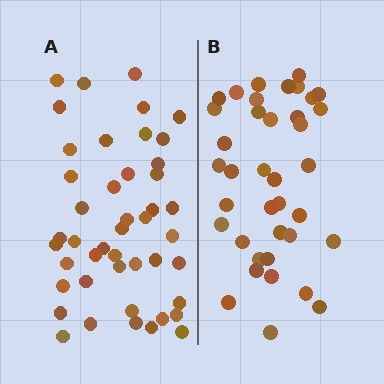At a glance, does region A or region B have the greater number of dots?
Region A (the left region) has more dots.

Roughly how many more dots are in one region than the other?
Region A has roughly 8 or so more dots than region B.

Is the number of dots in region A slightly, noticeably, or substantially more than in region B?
Region A has only slightly more — the two regions are fairly close. The ratio is roughly 1.2 to 1.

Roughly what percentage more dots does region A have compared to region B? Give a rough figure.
About 20% more.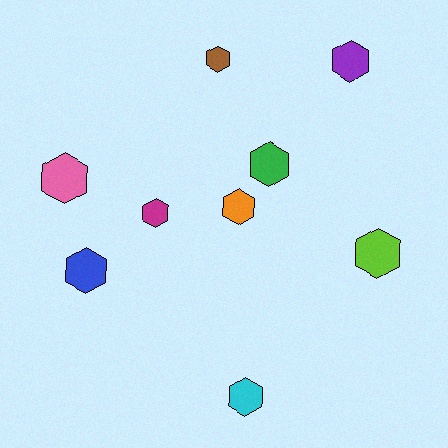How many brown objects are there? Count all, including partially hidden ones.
There is 1 brown object.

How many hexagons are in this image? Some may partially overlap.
There are 9 hexagons.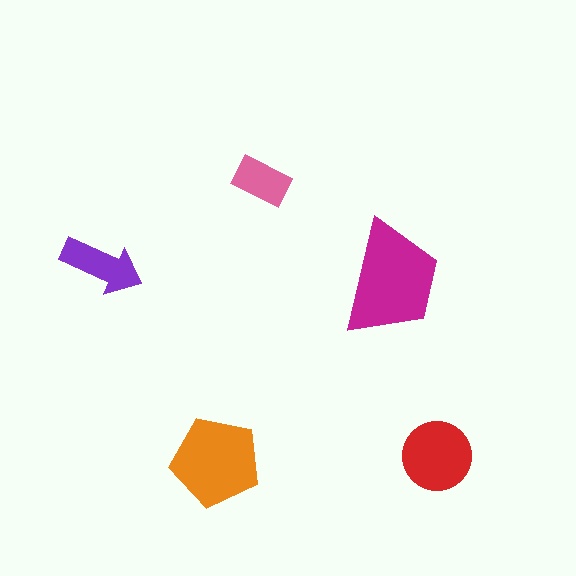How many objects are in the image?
There are 5 objects in the image.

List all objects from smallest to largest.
The pink rectangle, the purple arrow, the red circle, the orange pentagon, the magenta trapezoid.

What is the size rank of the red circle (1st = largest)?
3rd.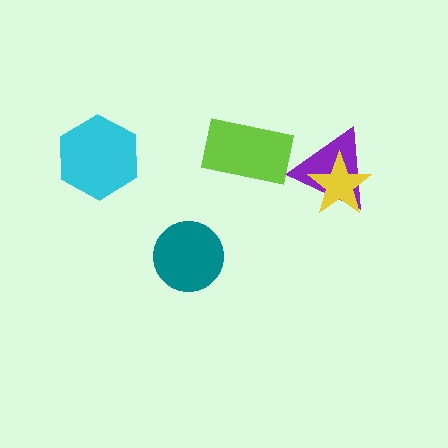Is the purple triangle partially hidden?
Yes, it is partially covered by another shape.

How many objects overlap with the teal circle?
0 objects overlap with the teal circle.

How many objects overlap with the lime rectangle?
0 objects overlap with the lime rectangle.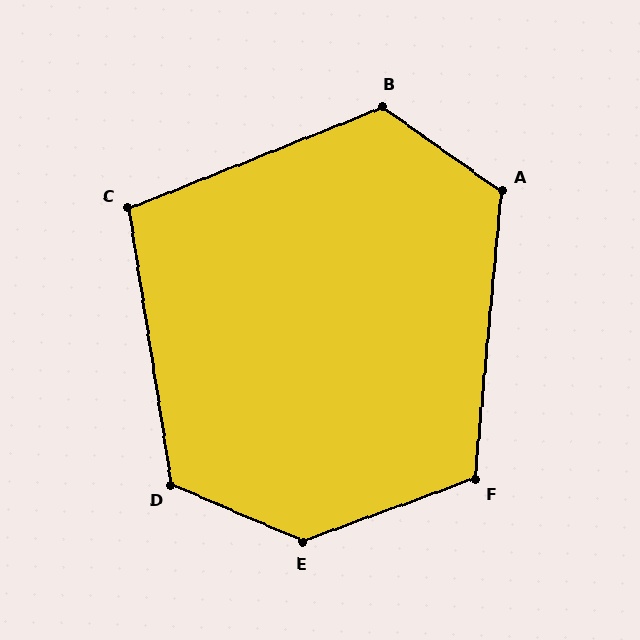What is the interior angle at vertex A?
Approximately 120 degrees (obtuse).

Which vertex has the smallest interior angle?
C, at approximately 103 degrees.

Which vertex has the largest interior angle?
E, at approximately 137 degrees.